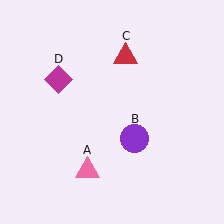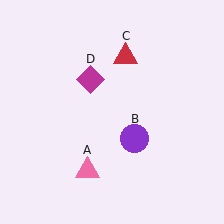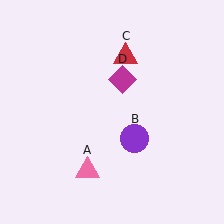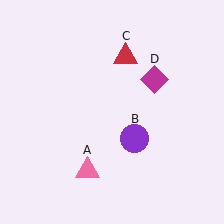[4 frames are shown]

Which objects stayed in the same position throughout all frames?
Pink triangle (object A) and purple circle (object B) and red triangle (object C) remained stationary.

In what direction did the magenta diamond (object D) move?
The magenta diamond (object D) moved right.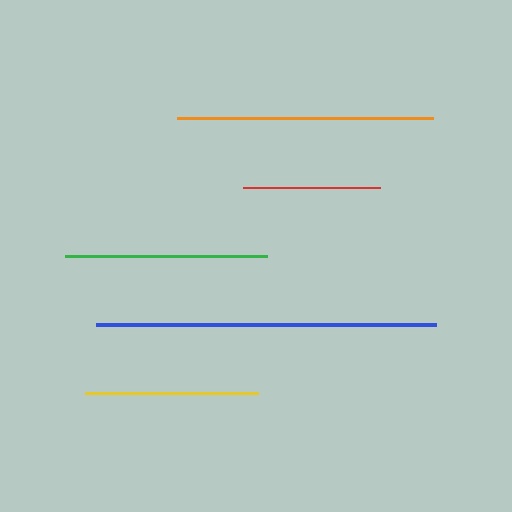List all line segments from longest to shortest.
From longest to shortest: blue, orange, green, yellow, red.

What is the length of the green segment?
The green segment is approximately 202 pixels long.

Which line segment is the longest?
The blue line is the longest at approximately 340 pixels.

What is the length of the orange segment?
The orange segment is approximately 255 pixels long.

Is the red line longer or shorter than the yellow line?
The yellow line is longer than the red line.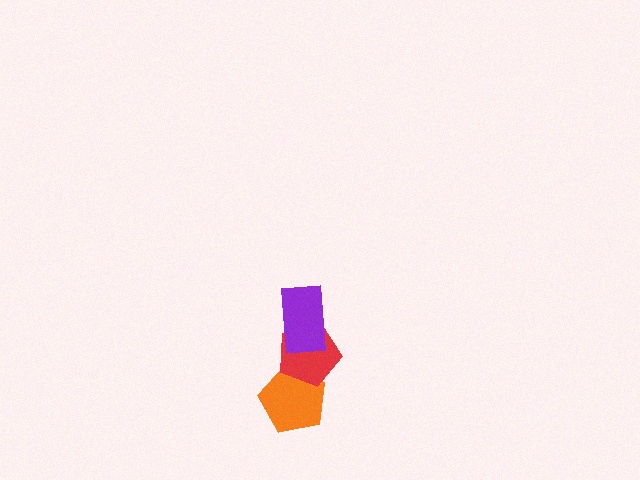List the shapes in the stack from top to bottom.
From top to bottom: the purple rectangle, the red pentagon, the orange pentagon.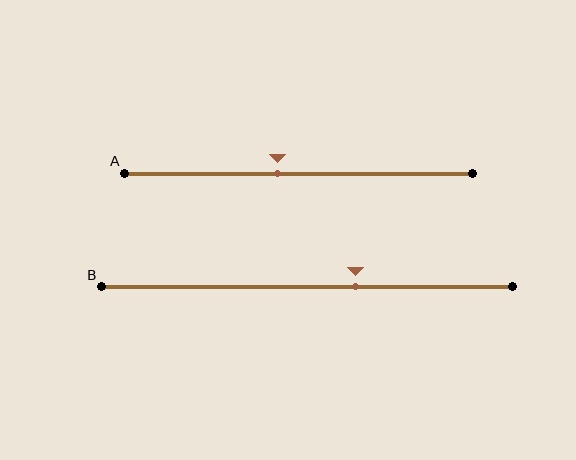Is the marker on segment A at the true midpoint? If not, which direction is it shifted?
No, the marker on segment A is shifted to the left by about 6% of the segment length.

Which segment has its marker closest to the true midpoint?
Segment A has its marker closest to the true midpoint.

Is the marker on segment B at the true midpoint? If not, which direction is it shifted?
No, the marker on segment B is shifted to the right by about 12% of the segment length.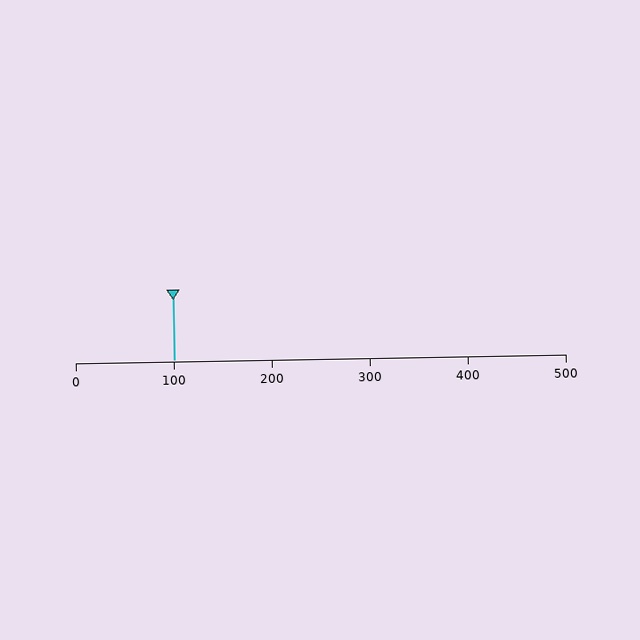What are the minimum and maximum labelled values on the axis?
The axis runs from 0 to 500.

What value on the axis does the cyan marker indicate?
The marker indicates approximately 100.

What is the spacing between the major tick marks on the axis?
The major ticks are spaced 100 apart.